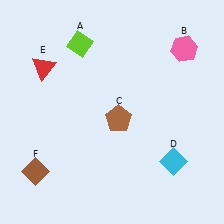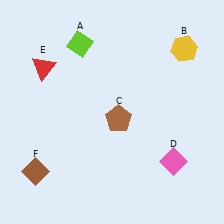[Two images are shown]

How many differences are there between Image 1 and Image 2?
There are 2 differences between the two images.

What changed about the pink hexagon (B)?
In Image 1, B is pink. In Image 2, it changed to yellow.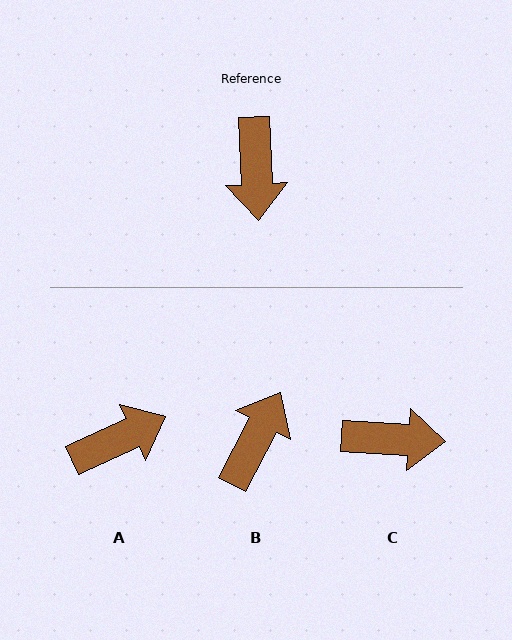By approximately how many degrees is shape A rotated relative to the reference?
Approximately 112 degrees counter-clockwise.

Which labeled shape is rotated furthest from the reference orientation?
B, about 150 degrees away.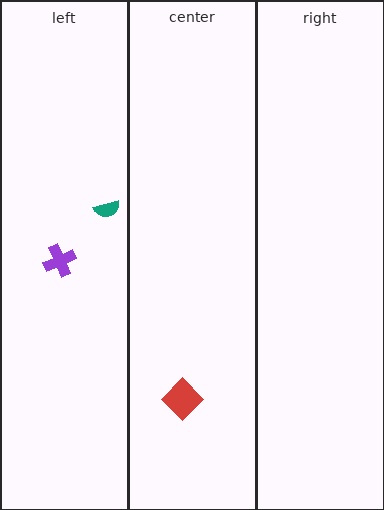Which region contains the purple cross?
The left region.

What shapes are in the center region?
The red diamond.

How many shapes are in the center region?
1.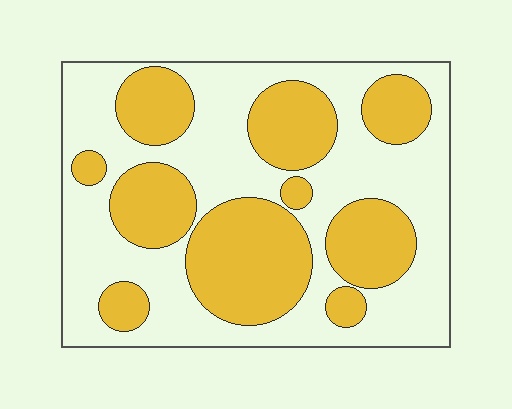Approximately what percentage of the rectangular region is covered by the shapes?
Approximately 40%.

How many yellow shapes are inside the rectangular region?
10.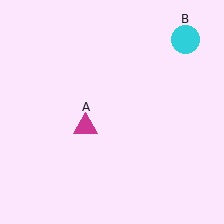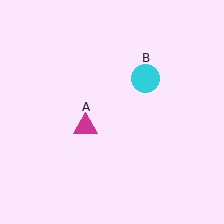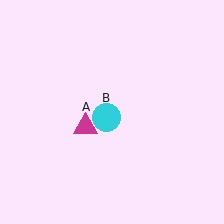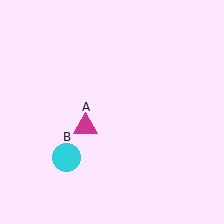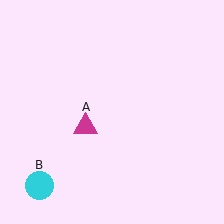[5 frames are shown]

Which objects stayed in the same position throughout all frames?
Magenta triangle (object A) remained stationary.